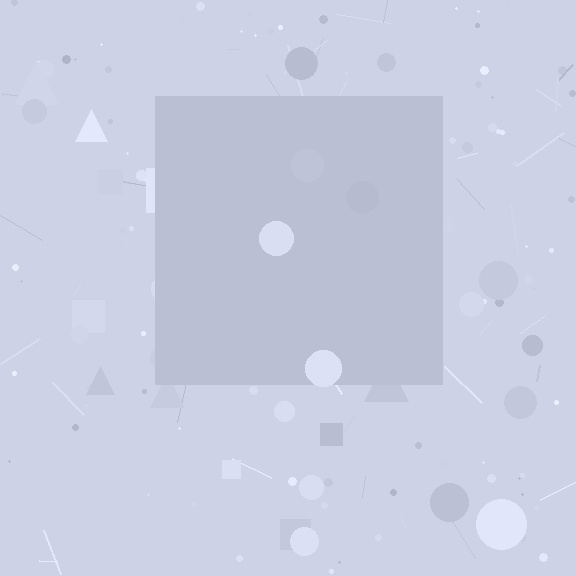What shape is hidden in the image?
A square is hidden in the image.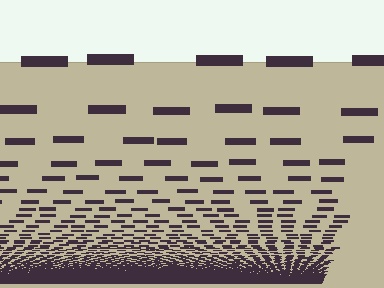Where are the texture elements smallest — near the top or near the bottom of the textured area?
Near the bottom.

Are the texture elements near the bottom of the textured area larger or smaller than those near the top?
Smaller. The gradient is inverted — elements near the bottom are smaller and denser.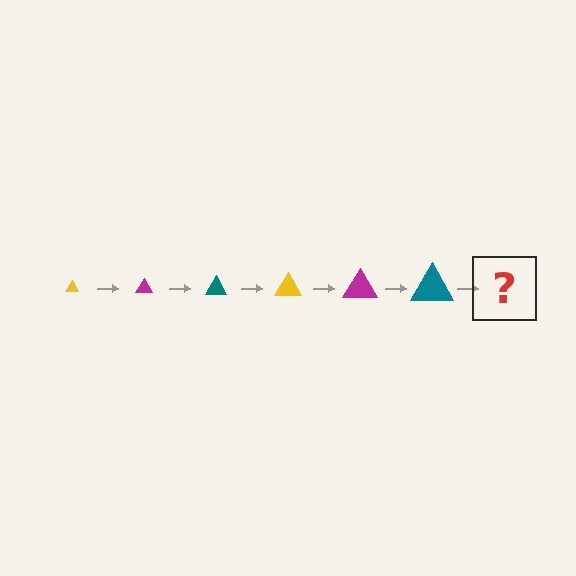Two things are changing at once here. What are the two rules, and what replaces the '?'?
The two rules are that the triangle grows larger each step and the color cycles through yellow, magenta, and teal. The '?' should be a yellow triangle, larger than the previous one.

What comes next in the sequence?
The next element should be a yellow triangle, larger than the previous one.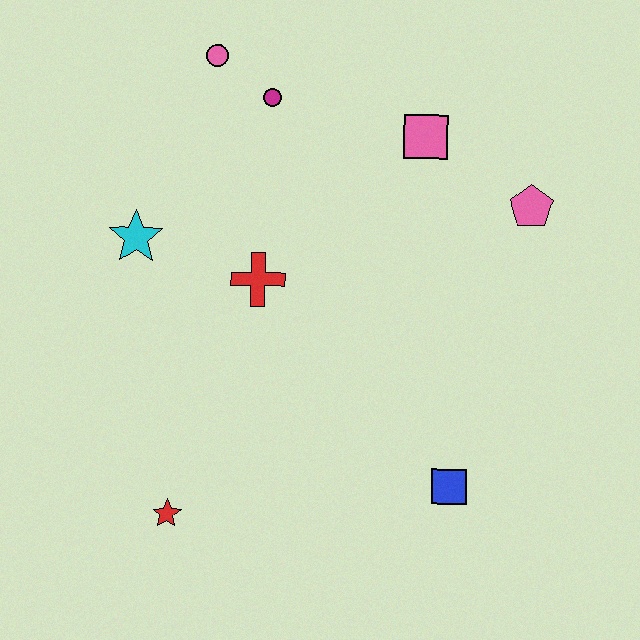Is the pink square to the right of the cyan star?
Yes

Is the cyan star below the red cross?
No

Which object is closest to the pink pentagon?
The pink square is closest to the pink pentagon.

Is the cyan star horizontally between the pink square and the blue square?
No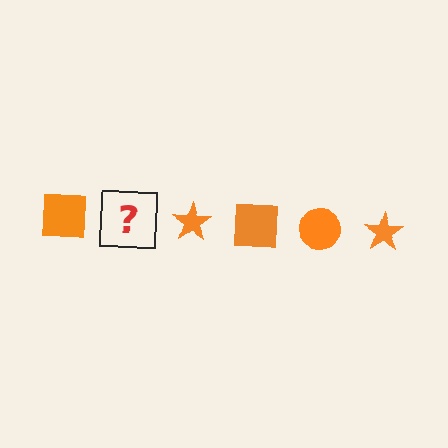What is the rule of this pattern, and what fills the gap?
The rule is that the pattern cycles through square, circle, star shapes in orange. The gap should be filled with an orange circle.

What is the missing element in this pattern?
The missing element is an orange circle.